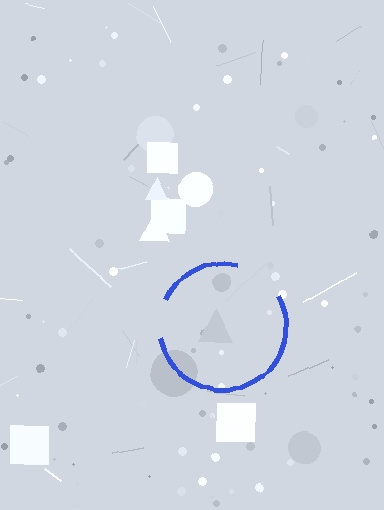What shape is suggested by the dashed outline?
The dashed outline suggests a circle.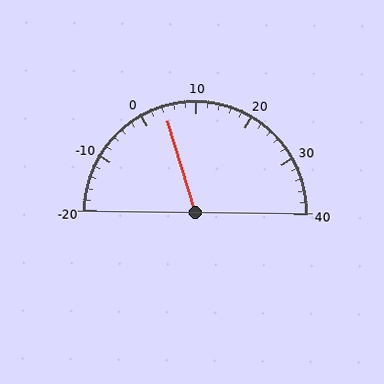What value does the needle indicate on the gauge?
The needle indicates approximately 4.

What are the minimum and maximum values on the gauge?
The gauge ranges from -20 to 40.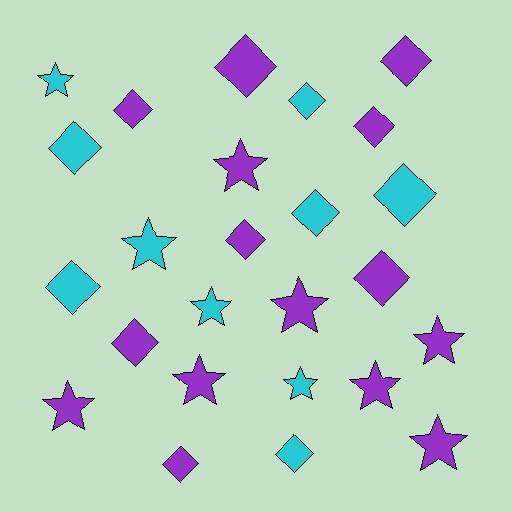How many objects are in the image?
There are 25 objects.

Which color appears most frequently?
Purple, with 15 objects.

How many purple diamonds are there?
There are 8 purple diamonds.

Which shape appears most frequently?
Diamond, with 14 objects.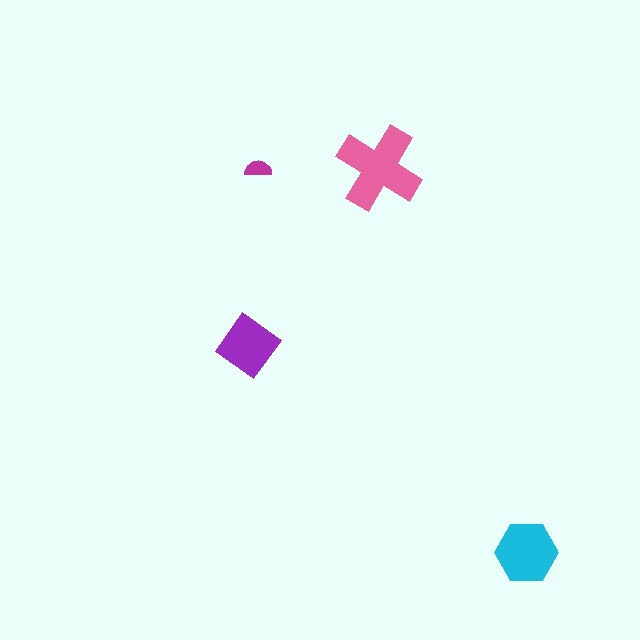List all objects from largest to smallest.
The pink cross, the cyan hexagon, the purple diamond, the magenta semicircle.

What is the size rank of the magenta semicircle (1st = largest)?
4th.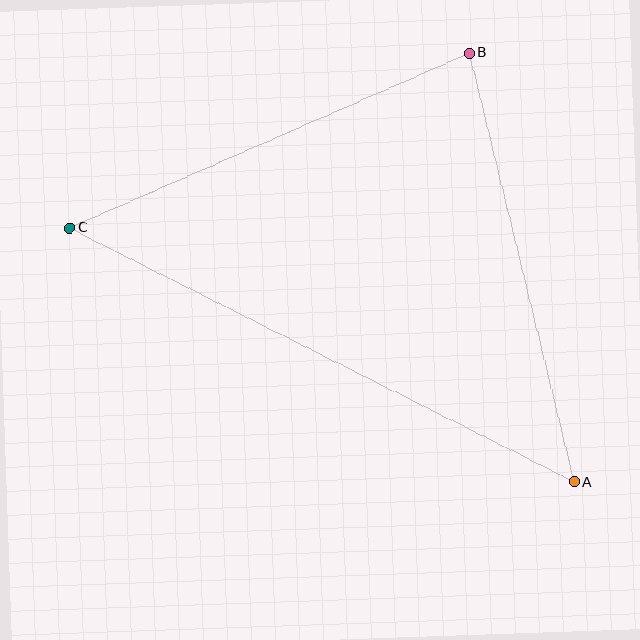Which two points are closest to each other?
Points B and C are closest to each other.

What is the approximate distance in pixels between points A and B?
The distance between A and B is approximately 442 pixels.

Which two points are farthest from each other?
Points A and C are farthest from each other.